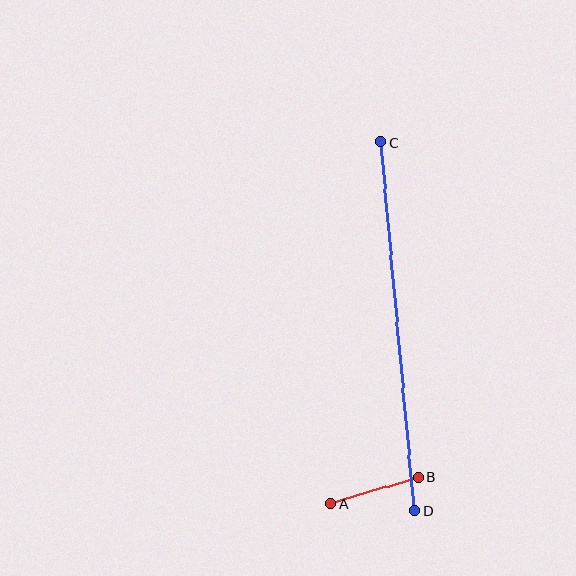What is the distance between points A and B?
The distance is approximately 92 pixels.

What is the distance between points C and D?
The distance is approximately 370 pixels.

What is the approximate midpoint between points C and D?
The midpoint is at approximately (397, 326) pixels.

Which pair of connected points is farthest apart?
Points C and D are farthest apart.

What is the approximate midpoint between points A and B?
The midpoint is at approximately (374, 490) pixels.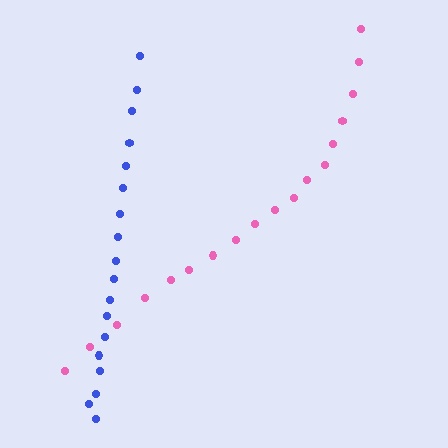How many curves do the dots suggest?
There are 2 distinct paths.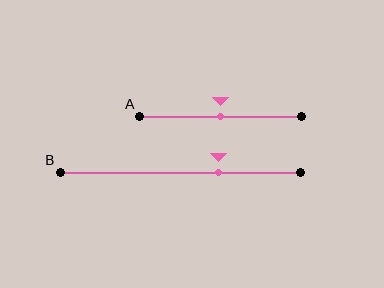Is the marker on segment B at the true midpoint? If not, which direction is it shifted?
No, the marker on segment B is shifted to the right by about 16% of the segment length.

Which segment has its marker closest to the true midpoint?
Segment A has its marker closest to the true midpoint.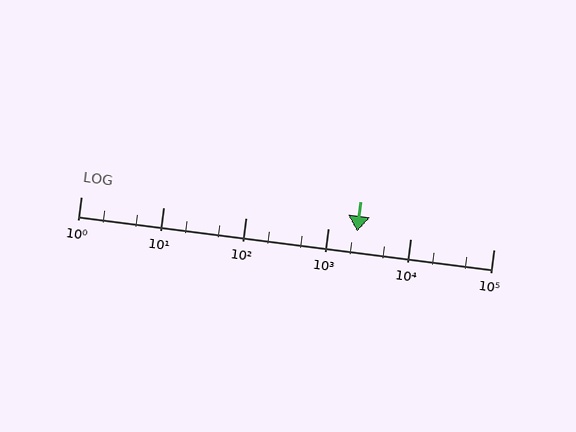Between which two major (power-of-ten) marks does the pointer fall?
The pointer is between 1000 and 10000.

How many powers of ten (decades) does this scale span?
The scale spans 5 decades, from 1 to 100000.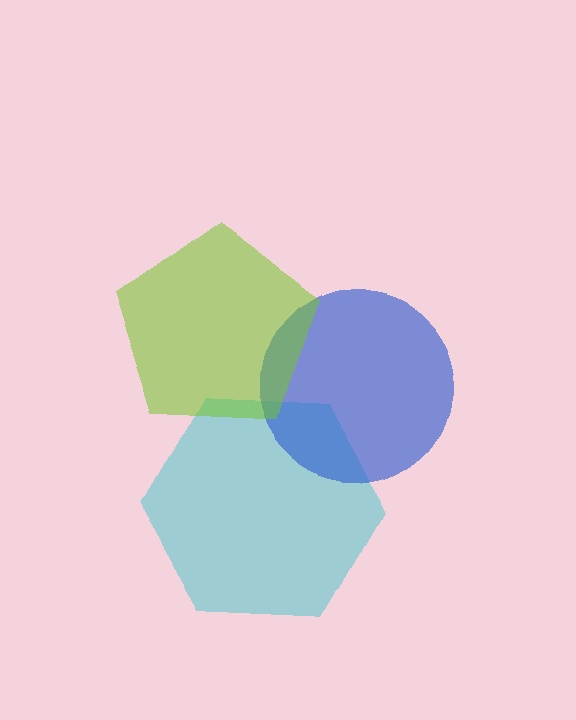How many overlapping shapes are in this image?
There are 3 overlapping shapes in the image.